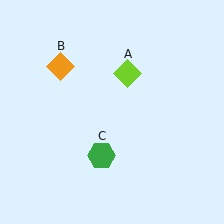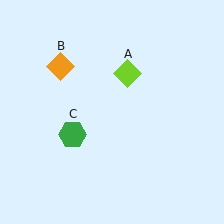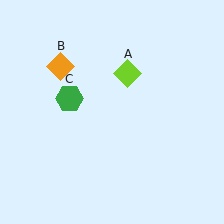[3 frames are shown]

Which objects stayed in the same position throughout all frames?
Lime diamond (object A) and orange diamond (object B) remained stationary.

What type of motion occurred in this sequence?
The green hexagon (object C) rotated clockwise around the center of the scene.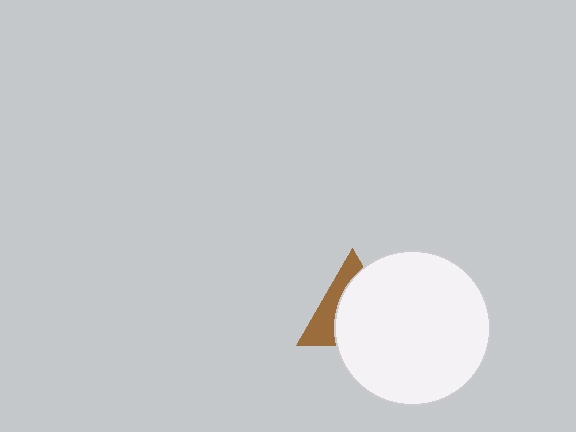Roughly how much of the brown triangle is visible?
A small part of it is visible (roughly 36%).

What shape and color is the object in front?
The object in front is a white circle.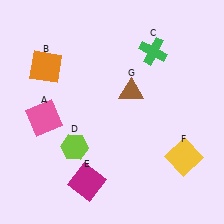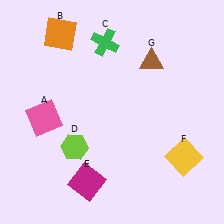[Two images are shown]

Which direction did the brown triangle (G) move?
The brown triangle (G) moved up.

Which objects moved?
The objects that moved are: the orange square (B), the green cross (C), the brown triangle (G).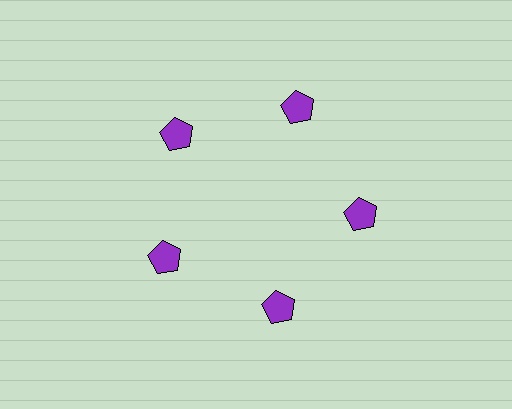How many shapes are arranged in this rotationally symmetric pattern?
There are 5 shapes, arranged in 5 groups of 1.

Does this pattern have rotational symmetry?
Yes, this pattern has 5-fold rotational symmetry. It looks the same after rotating 72 degrees around the center.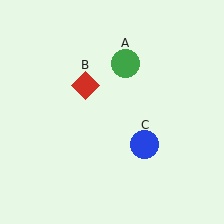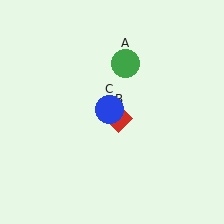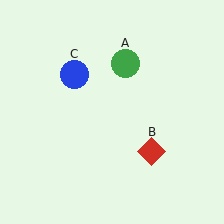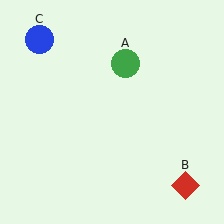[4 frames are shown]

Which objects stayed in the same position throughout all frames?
Green circle (object A) remained stationary.